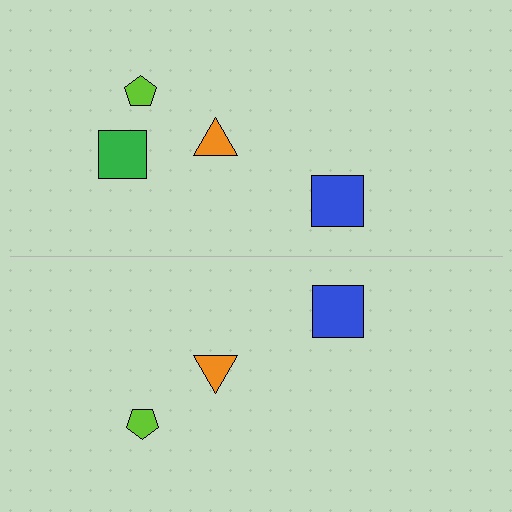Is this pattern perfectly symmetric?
No, the pattern is not perfectly symmetric. A green square is missing from the bottom side.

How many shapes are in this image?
There are 7 shapes in this image.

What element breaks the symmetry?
A green square is missing from the bottom side.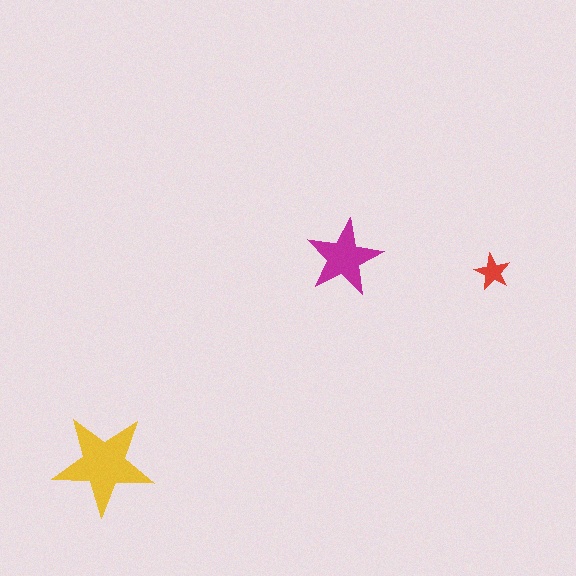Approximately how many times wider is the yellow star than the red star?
About 3 times wider.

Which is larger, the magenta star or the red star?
The magenta one.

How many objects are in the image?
There are 3 objects in the image.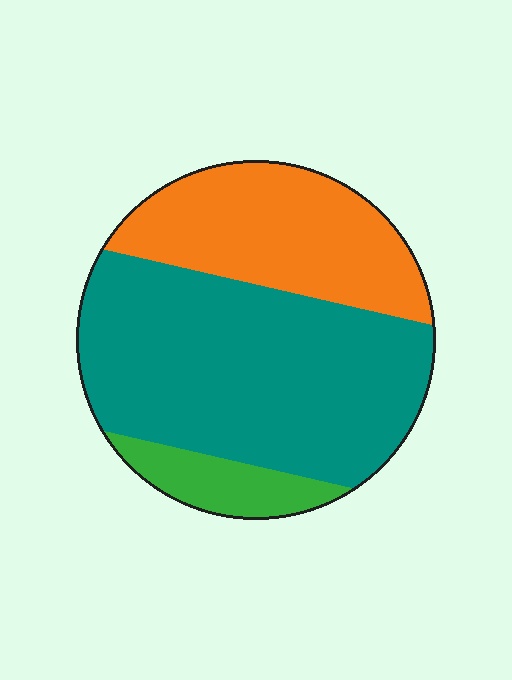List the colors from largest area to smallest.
From largest to smallest: teal, orange, green.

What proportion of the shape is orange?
Orange takes up between a quarter and a half of the shape.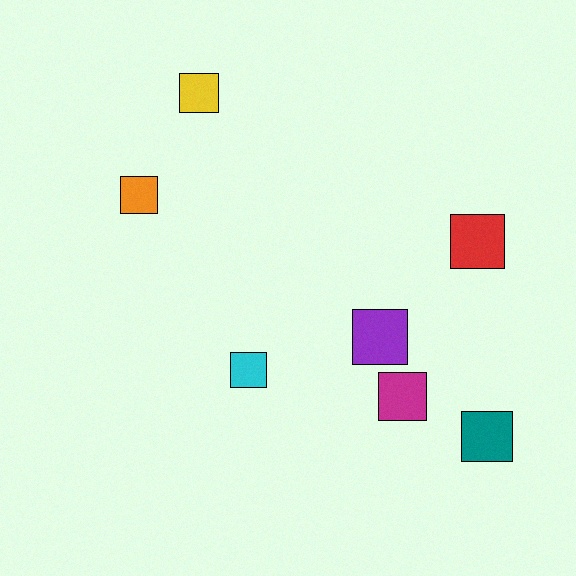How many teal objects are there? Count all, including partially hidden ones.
There is 1 teal object.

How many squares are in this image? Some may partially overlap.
There are 7 squares.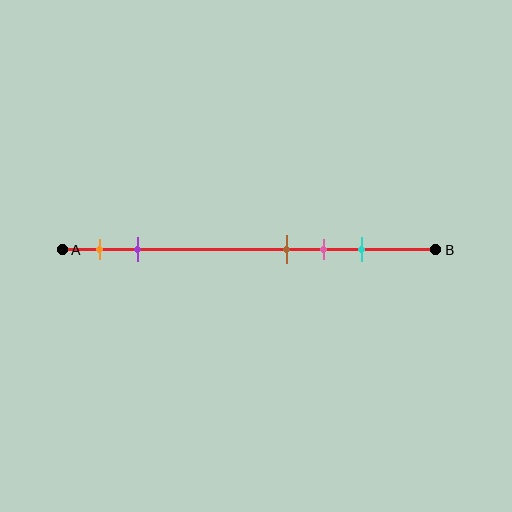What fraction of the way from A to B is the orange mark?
The orange mark is approximately 10% (0.1) of the way from A to B.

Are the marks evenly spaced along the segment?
No, the marks are not evenly spaced.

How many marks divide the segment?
There are 5 marks dividing the segment.